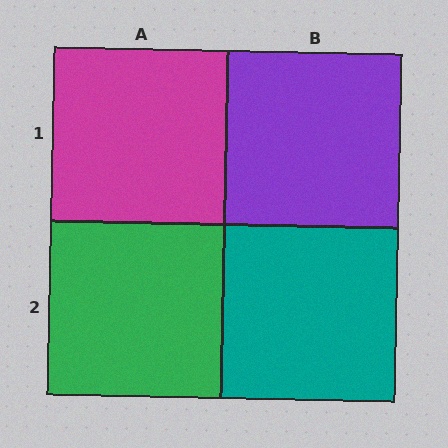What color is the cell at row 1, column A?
Magenta.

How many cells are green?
1 cell is green.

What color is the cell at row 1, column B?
Purple.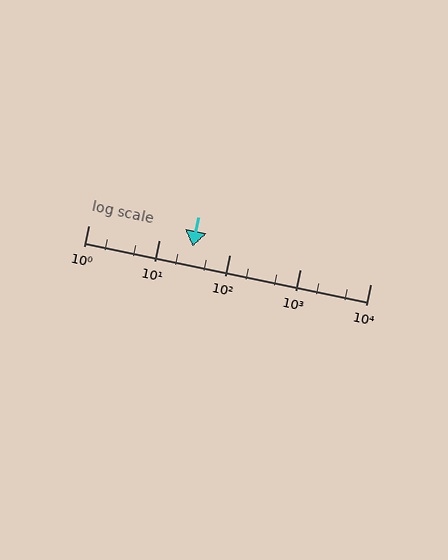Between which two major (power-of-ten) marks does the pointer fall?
The pointer is between 10 and 100.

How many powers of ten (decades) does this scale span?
The scale spans 4 decades, from 1 to 10000.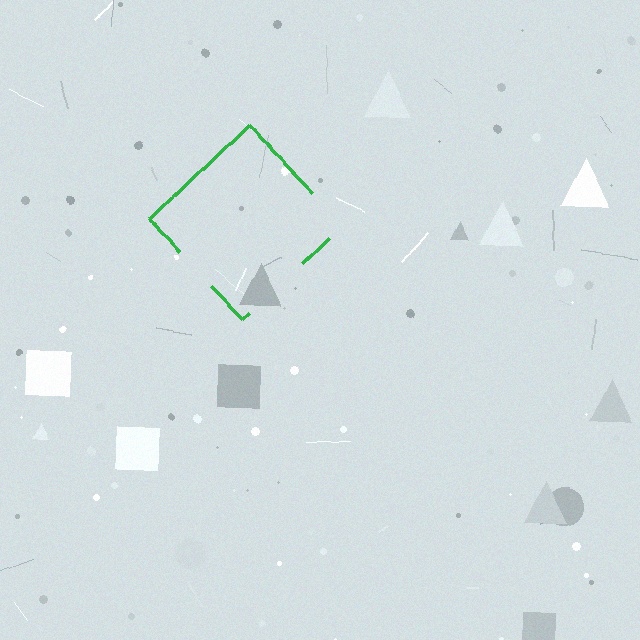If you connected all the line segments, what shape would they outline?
They would outline a diamond.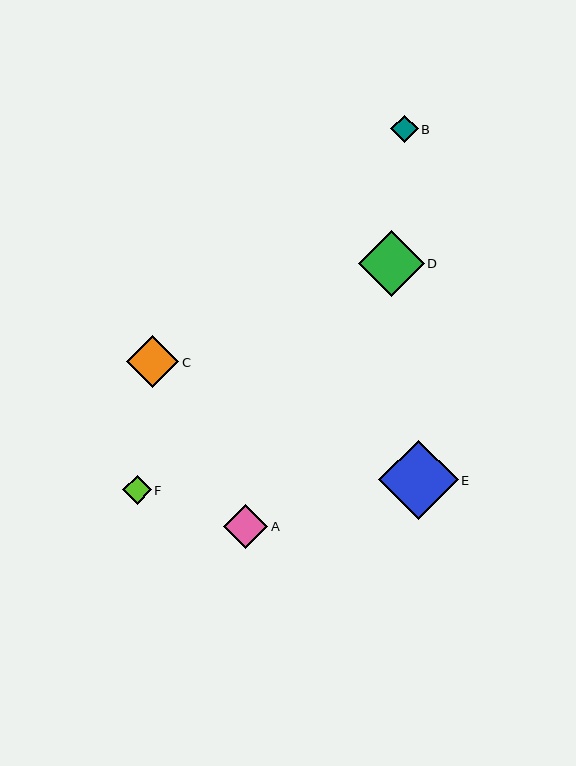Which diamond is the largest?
Diamond E is the largest with a size of approximately 80 pixels.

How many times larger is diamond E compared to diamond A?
Diamond E is approximately 1.8 times the size of diamond A.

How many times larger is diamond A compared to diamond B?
Diamond A is approximately 1.6 times the size of diamond B.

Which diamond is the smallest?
Diamond B is the smallest with a size of approximately 28 pixels.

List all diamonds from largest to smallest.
From largest to smallest: E, D, C, A, F, B.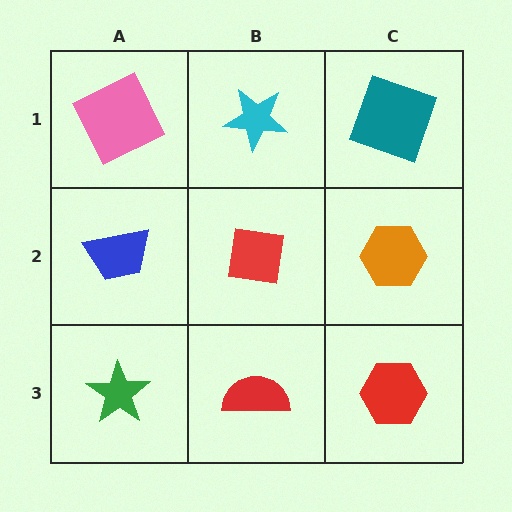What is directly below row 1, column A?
A blue trapezoid.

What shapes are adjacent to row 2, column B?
A cyan star (row 1, column B), a red semicircle (row 3, column B), a blue trapezoid (row 2, column A), an orange hexagon (row 2, column C).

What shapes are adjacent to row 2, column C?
A teal square (row 1, column C), a red hexagon (row 3, column C), a red square (row 2, column B).